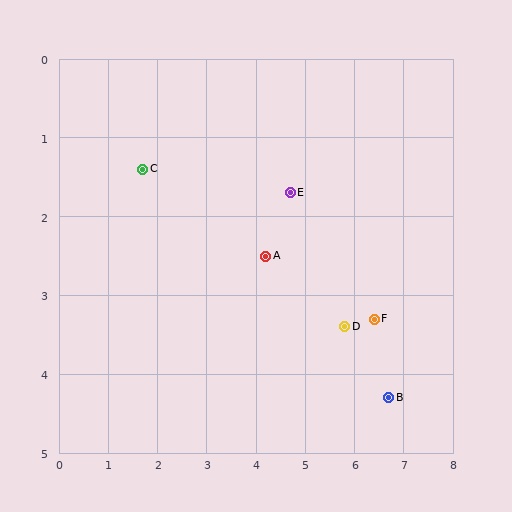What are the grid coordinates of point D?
Point D is at approximately (5.8, 3.4).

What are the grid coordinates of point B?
Point B is at approximately (6.7, 4.3).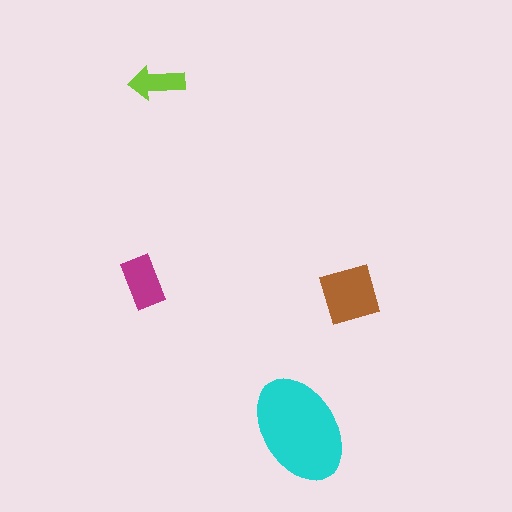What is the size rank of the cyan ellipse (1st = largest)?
1st.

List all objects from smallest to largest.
The lime arrow, the magenta rectangle, the brown square, the cyan ellipse.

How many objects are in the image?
There are 4 objects in the image.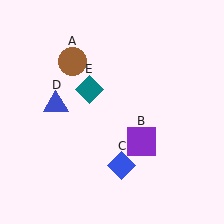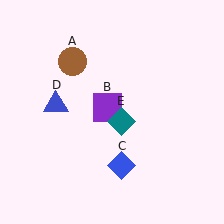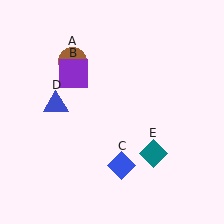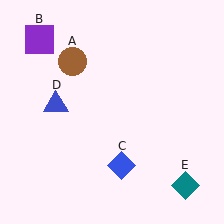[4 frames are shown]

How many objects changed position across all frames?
2 objects changed position: purple square (object B), teal diamond (object E).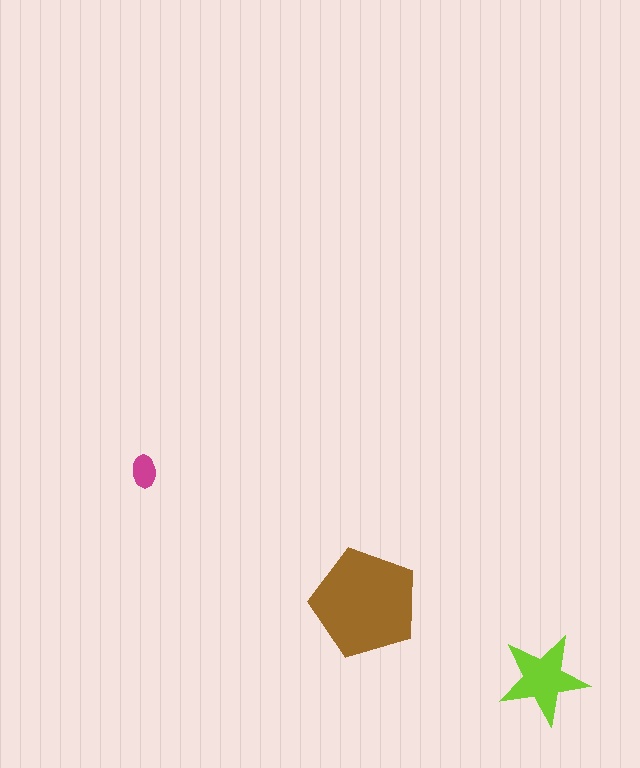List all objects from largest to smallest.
The brown pentagon, the lime star, the magenta ellipse.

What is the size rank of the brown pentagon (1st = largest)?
1st.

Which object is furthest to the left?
The magenta ellipse is leftmost.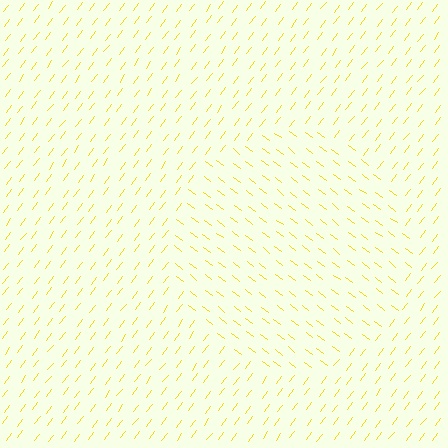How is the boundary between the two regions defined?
The boundary is defined purely by a change in line orientation (approximately 89 degrees difference). All lines are the same color and thickness.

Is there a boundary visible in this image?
Yes, there is a texture boundary formed by a change in line orientation.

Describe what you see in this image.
The image is filled with small yellow line segments. A circle region in the image has lines oriented differently from the surrounding lines, creating a visible texture boundary.